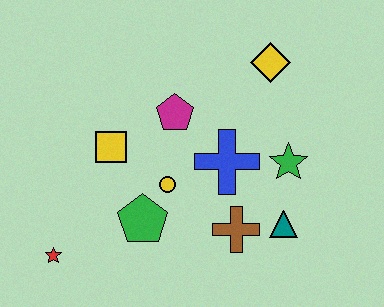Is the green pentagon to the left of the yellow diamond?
Yes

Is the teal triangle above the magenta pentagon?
No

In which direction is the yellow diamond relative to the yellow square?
The yellow diamond is to the right of the yellow square.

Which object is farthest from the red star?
The yellow diamond is farthest from the red star.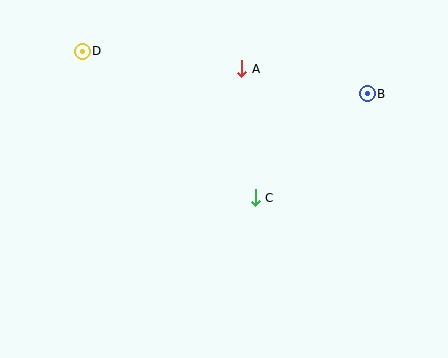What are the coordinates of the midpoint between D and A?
The midpoint between D and A is at (162, 60).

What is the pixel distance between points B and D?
The distance between B and D is 288 pixels.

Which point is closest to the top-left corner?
Point D is closest to the top-left corner.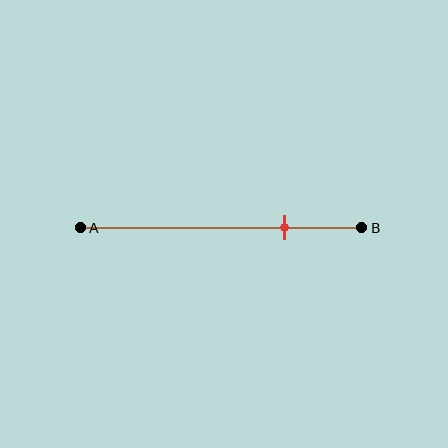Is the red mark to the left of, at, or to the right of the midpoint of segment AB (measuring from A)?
The red mark is to the right of the midpoint of segment AB.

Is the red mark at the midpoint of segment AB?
No, the mark is at about 75% from A, not at the 50% midpoint.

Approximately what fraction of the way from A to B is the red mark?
The red mark is approximately 75% of the way from A to B.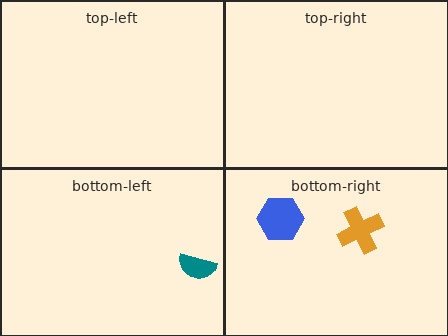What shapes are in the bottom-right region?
The blue hexagon, the orange cross.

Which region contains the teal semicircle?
The bottom-left region.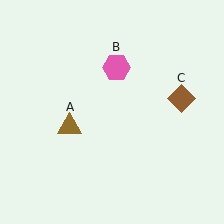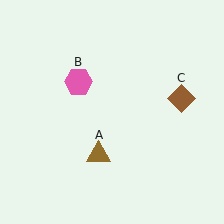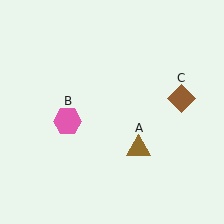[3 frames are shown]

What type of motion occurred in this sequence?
The brown triangle (object A), pink hexagon (object B) rotated counterclockwise around the center of the scene.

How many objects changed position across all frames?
2 objects changed position: brown triangle (object A), pink hexagon (object B).